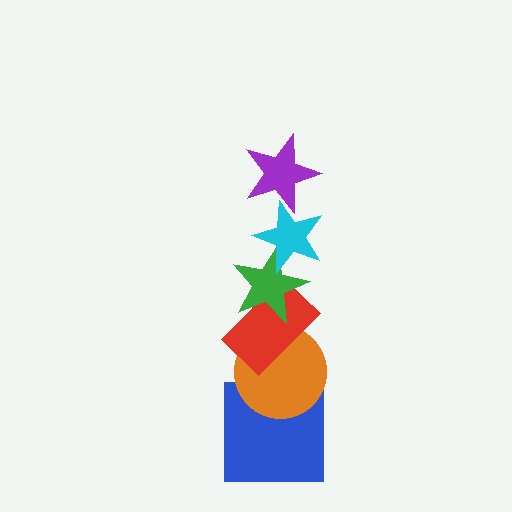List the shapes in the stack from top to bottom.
From top to bottom: the purple star, the cyan star, the green star, the red rectangle, the orange circle, the blue square.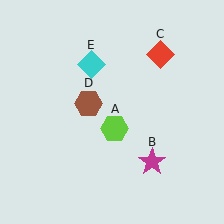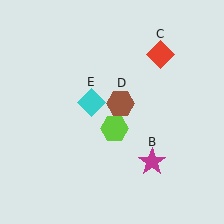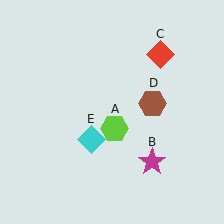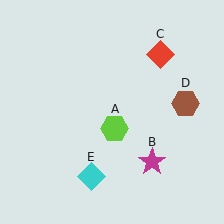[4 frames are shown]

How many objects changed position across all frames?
2 objects changed position: brown hexagon (object D), cyan diamond (object E).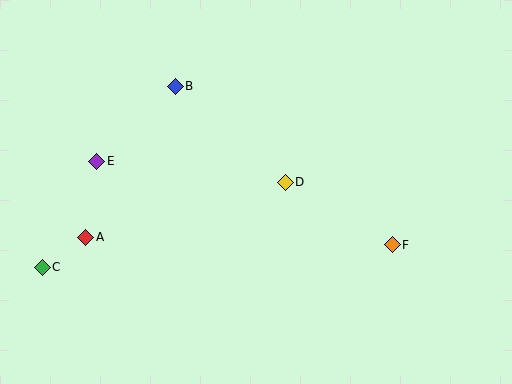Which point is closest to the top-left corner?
Point E is closest to the top-left corner.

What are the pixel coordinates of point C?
Point C is at (42, 267).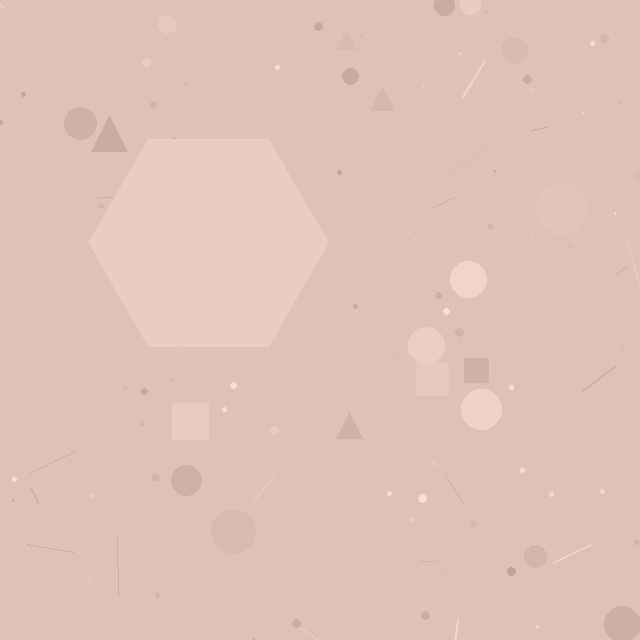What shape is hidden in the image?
A hexagon is hidden in the image.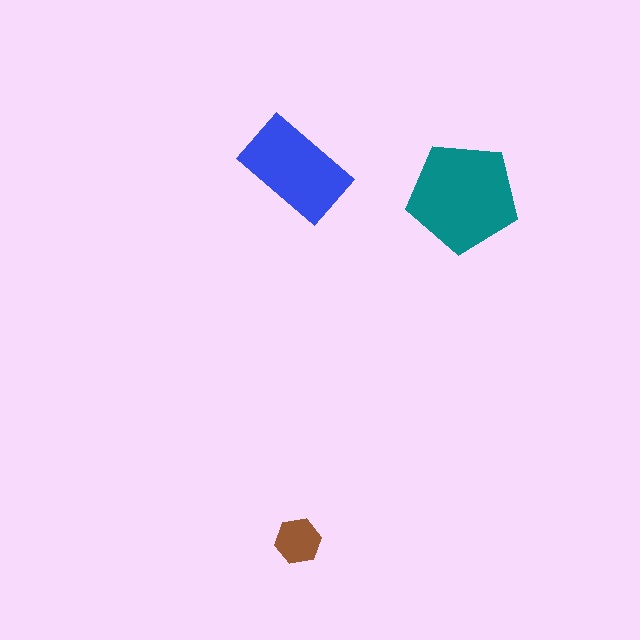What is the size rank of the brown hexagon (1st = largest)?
3rd.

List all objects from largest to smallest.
The teal pentagon, the blue rectangle, the brown hexagon.